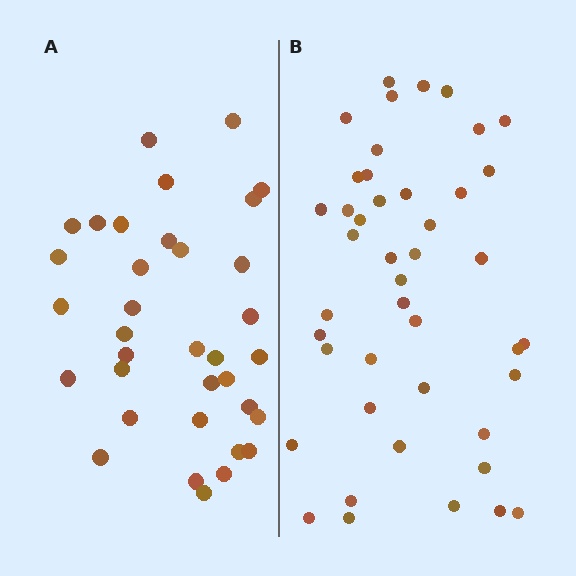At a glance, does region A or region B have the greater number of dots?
Region B (the right region) has more dots.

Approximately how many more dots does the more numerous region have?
Region B has roughly 8 or so more dots than region A.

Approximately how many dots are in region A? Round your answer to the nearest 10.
About 40 dots. (The exact count is 35, which rounds to 40.)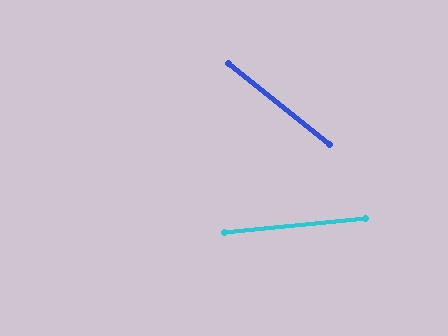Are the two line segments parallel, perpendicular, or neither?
Neither parallel nor perpendicular — they differ by about 44°.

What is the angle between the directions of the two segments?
Approximately 44 degrees.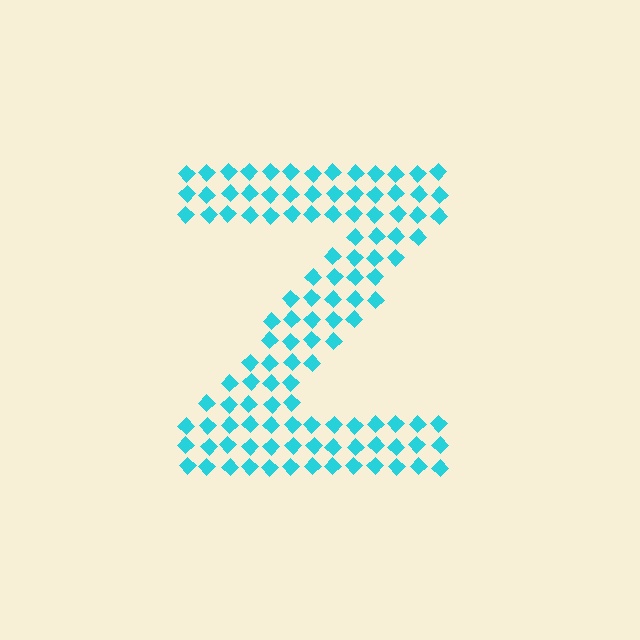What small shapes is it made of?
It is made of small diamonds.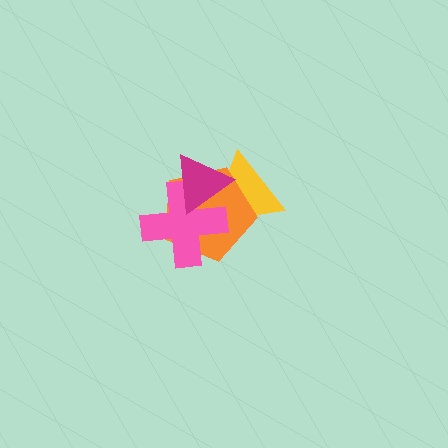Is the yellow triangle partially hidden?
Yes, it is partially covered by another shape.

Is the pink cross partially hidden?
Yes, it is partially covered by another shape.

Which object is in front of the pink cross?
The magenta triangle is in front of the pink cross.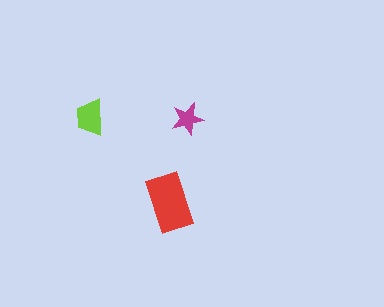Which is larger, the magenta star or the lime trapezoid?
The lime trapezoid.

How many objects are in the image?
There are 3 objects in the image.